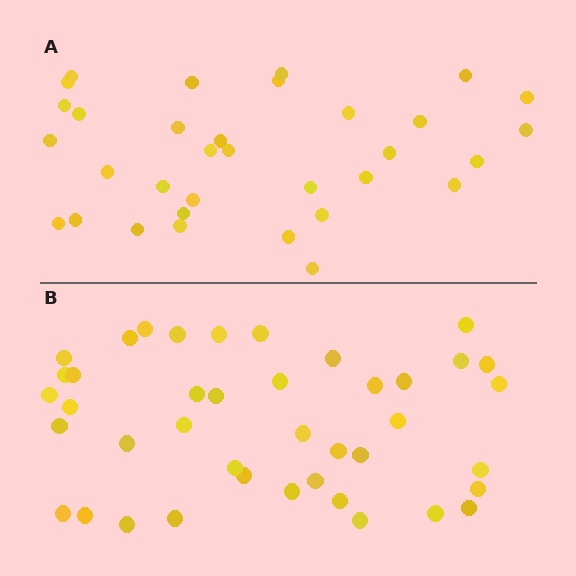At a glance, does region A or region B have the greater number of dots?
Region B (the bottom region) has more dots.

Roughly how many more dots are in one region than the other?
Region B has roughly 8 or so more dots than region A.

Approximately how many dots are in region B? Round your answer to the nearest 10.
About 40 dots. (The exact count is 41, which rounds to 40.)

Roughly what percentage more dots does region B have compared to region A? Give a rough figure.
About 25% more.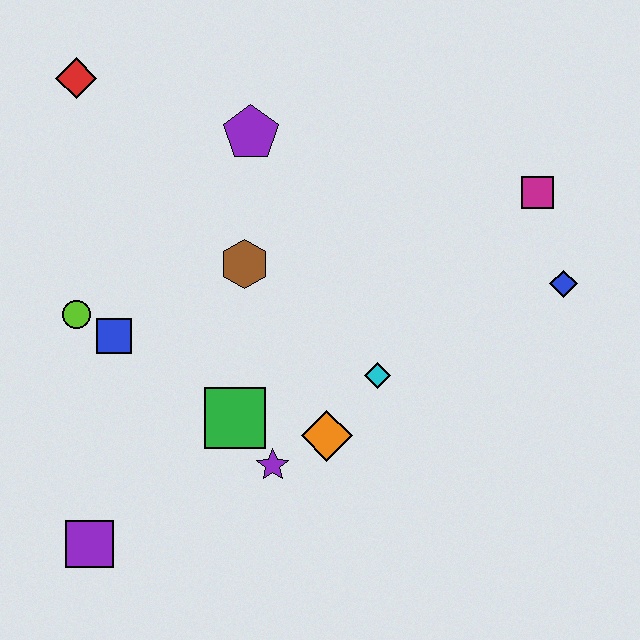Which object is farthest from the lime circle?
The blue diamond is farthest from the lime circle.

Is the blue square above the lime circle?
No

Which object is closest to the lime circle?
The blue square is closest to the lime circle.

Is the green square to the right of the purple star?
No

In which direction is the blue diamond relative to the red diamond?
The blue diamond is to the right of the red diamond.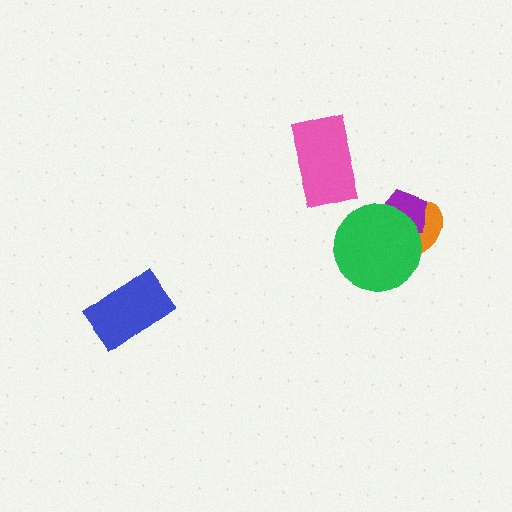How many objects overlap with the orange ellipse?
2 objects overlap with the orange ellipse.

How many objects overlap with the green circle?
2 objects overlap with the green circle.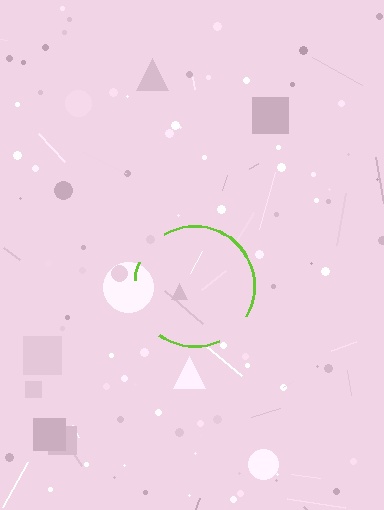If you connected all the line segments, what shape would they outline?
They would outline a circle.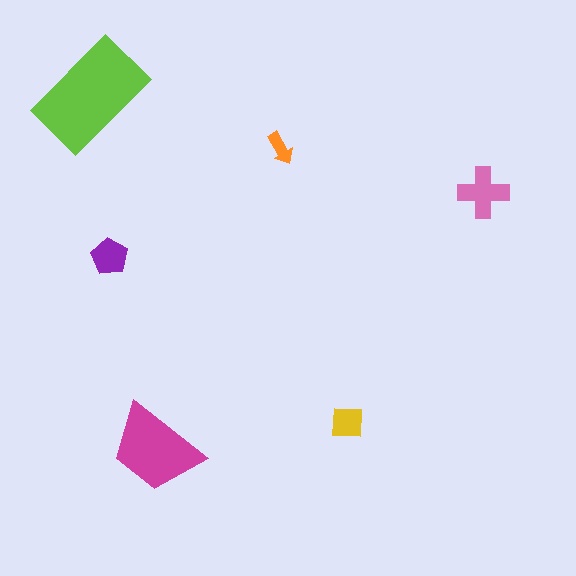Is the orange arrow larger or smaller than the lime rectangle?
Smaller.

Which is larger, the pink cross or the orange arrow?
The pink cross.